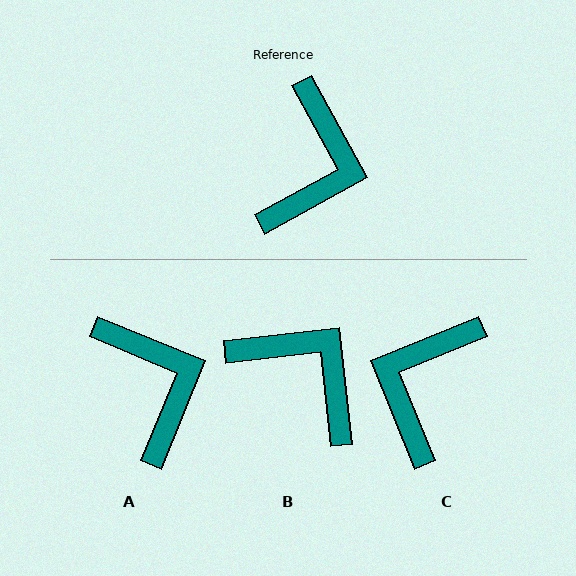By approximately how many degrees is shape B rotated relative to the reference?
Approximately 68 degrees counter-clockwise.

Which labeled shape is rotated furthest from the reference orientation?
C, about 174 degrees away.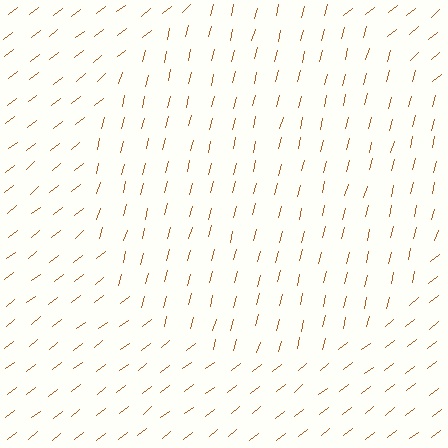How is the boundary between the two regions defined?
The boundary is defined purely by a change in line orientation (approximately 37 degrees difference). All lines are the same color and thickness.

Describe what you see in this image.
The image is filled with small brown line segments. A circle region in the image has lines oriented differently from the surrounding lines, creating a visible texture boundary.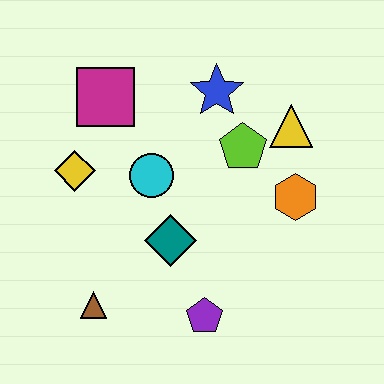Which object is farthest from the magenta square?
The purple pentagon is farthest from the magenta square.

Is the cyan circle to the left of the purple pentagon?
Yes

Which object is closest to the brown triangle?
The teal diamond is closest to the brown triangle.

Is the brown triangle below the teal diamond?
Yes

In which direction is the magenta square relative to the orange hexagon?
The magenta square is to the left of the orange hexagon.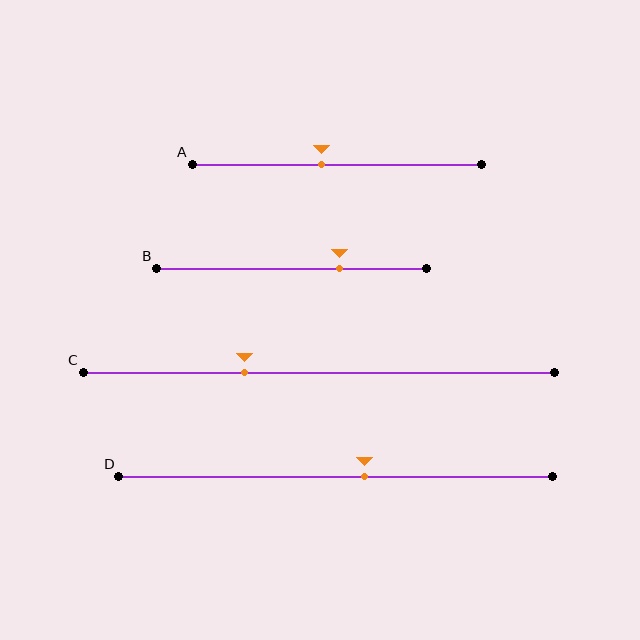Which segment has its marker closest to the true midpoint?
Segment A has its marker closest to the true midpoint.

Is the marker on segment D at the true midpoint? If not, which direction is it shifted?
No, the marker on segment D is shifted to the right by about 7% of the segment length.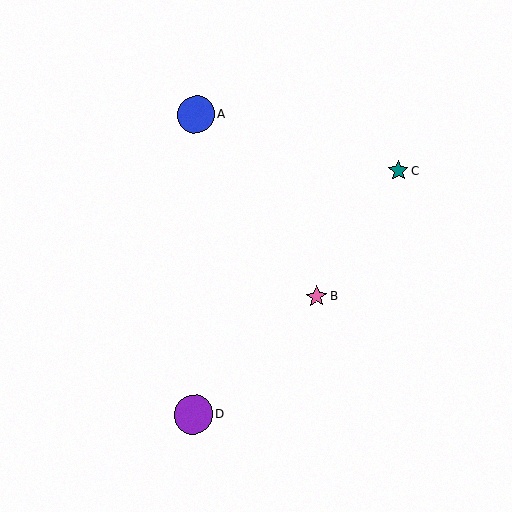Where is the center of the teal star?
The center of the teal star is at (399, 170).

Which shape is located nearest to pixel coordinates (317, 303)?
The pink star (labeled B) at (317, 297) is nearest to that location.